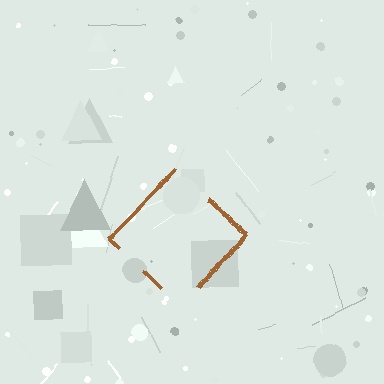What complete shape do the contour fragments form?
The contour fragments form a diamond.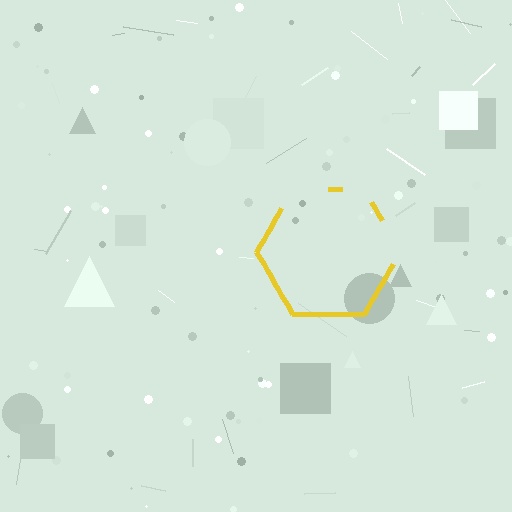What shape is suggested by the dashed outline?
The dashed outline suggests a hexagon.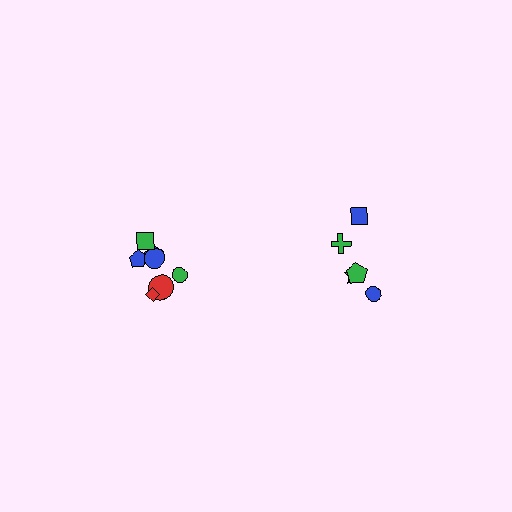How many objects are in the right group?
There are 5 objects.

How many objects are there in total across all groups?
There are 12 objects.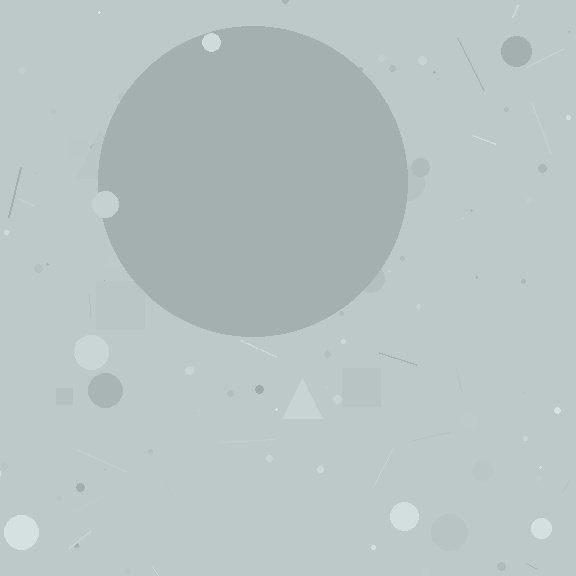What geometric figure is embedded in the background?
A circle is embedded in the background.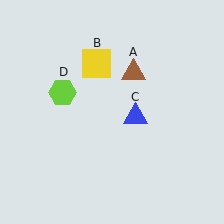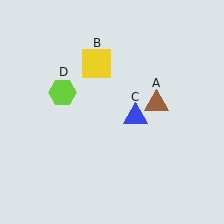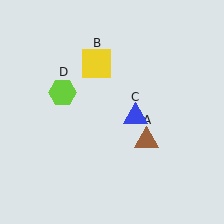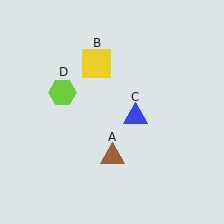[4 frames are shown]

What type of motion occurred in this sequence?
The brown triangle (object A) rotated clockwise around the center of the scene.